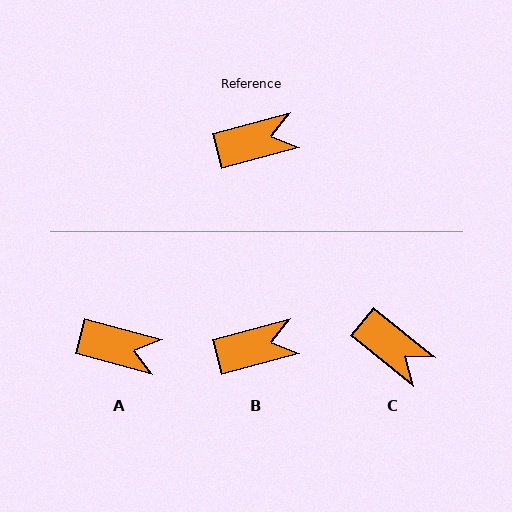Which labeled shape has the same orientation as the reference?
B.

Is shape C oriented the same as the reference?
No, it is off by about 54 degrees.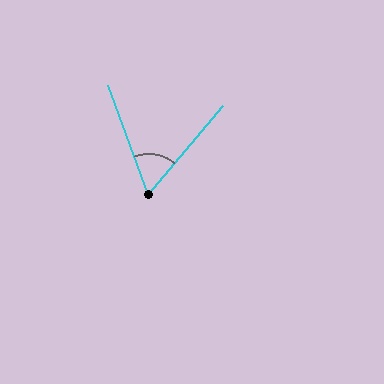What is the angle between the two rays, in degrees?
Approximately 60 degrees.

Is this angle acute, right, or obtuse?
It is acute.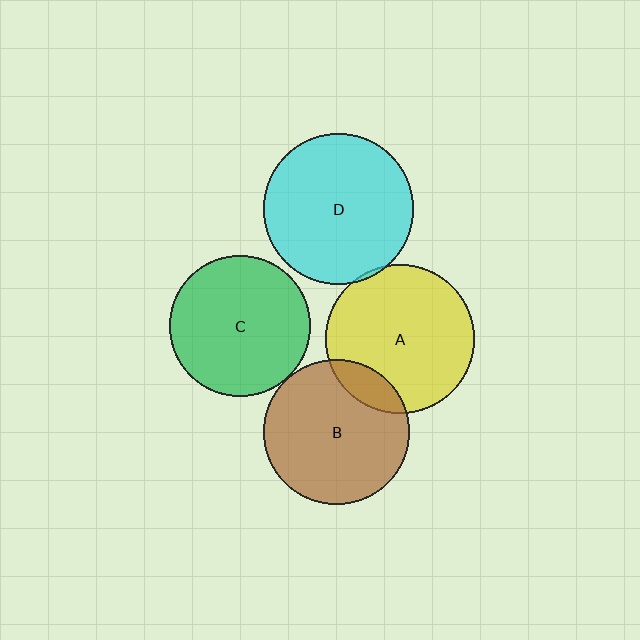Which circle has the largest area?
Circle D (cyan).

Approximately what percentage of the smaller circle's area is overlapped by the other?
Approximately 15%.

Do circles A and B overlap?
Yes.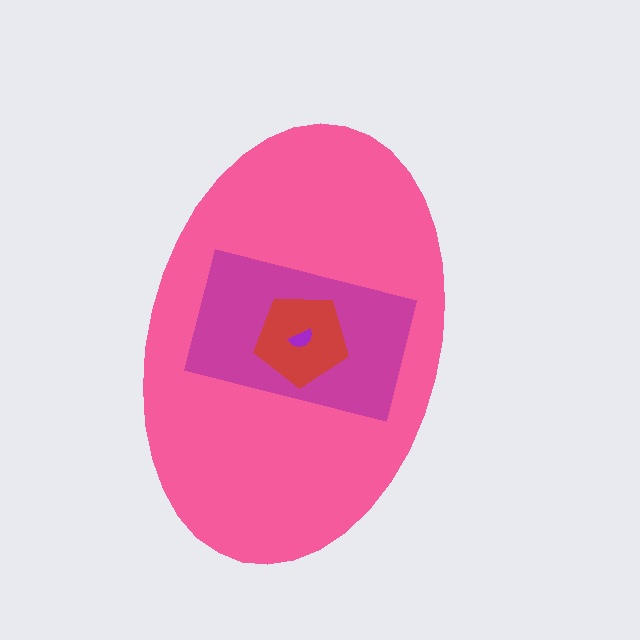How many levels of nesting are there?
4.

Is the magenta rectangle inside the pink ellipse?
Yes.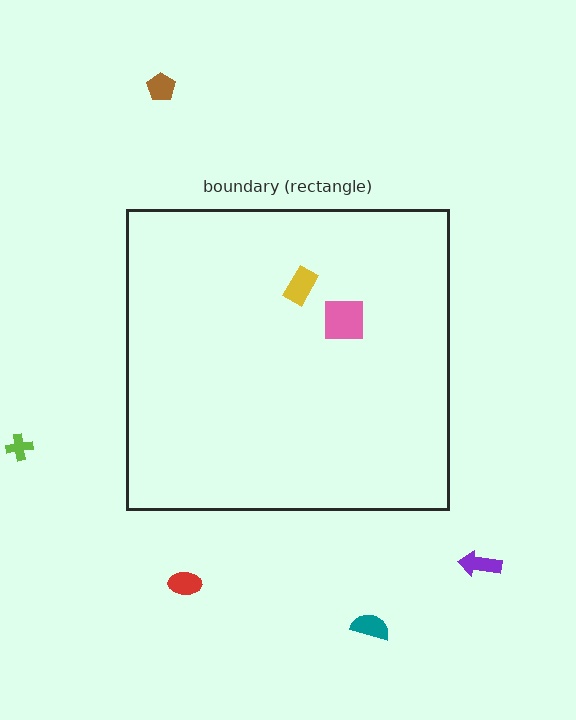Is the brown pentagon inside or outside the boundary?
Outside.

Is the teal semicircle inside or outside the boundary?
Outside.